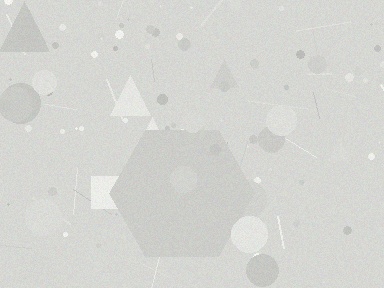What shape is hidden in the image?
A hexagon is hidden in the image.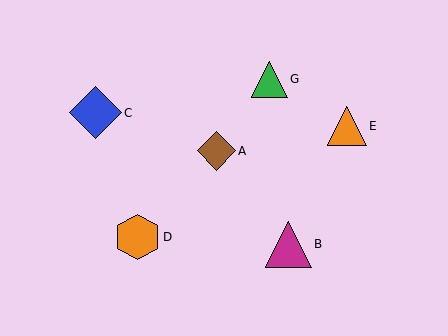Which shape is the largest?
The blue diamond (labeled C) is the largest.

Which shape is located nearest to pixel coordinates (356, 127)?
The orange triangle (labeled E) at (347, 126) is nearest to that location.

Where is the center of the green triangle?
The center of the green triangle is at (270, 79).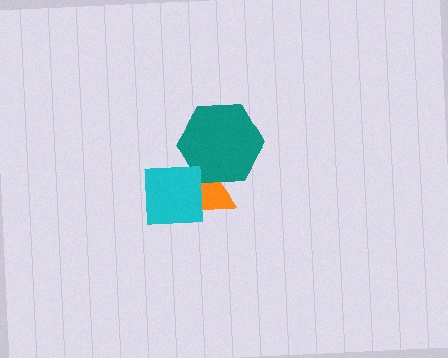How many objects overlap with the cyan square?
1 object overlaps with the cyan square.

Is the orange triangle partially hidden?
Yes, it is partially covered by another shape.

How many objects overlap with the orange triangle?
2 objects overlap with the orange triangle.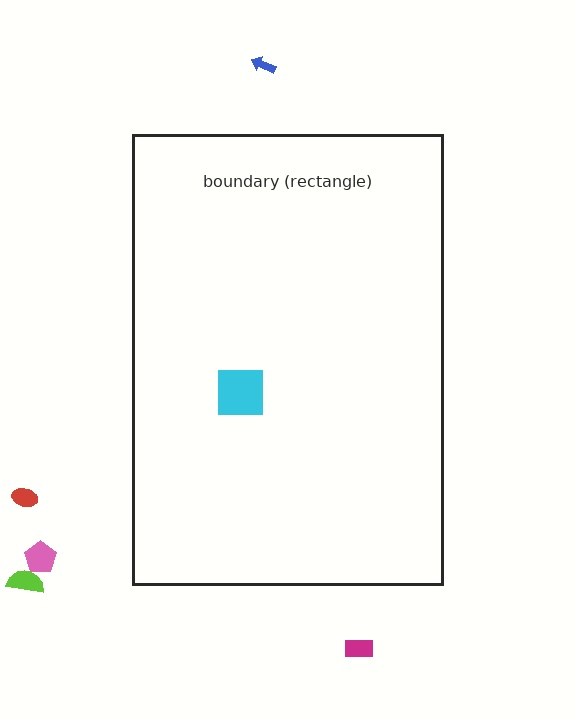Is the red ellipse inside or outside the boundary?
Outside.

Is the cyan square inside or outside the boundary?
Inside.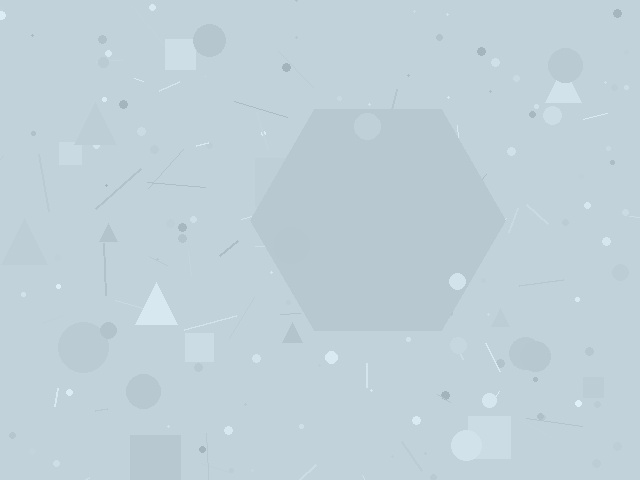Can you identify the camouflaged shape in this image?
The camouflaged shape is a hexagon.